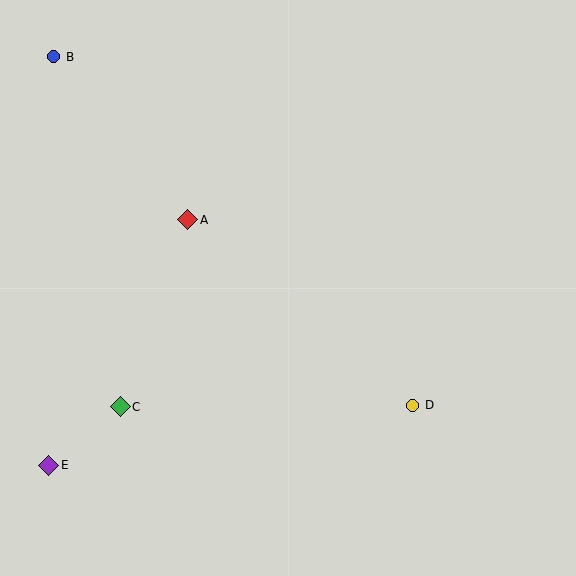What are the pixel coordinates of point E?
Point E is at (48, 465).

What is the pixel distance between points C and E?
The distance between C and E is 93 pixels.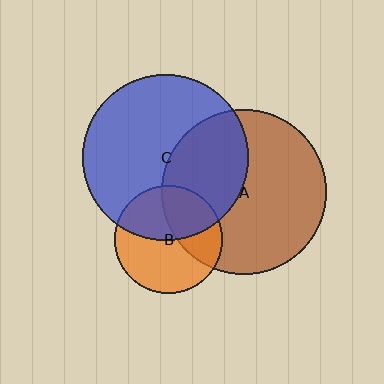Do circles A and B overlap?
Yes.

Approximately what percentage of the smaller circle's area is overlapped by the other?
Approximately 35%.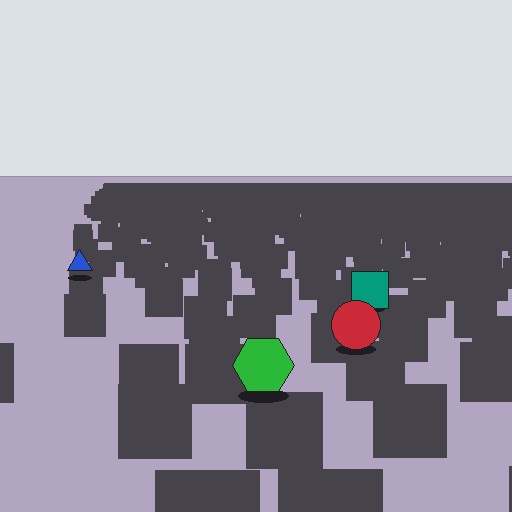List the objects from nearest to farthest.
From nearest to farthest: the green hexagon, the red circle, the teal square, the blue triangle.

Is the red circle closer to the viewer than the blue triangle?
Yes. The red circle is closer — you can tell from the texture gradient: the ground texture is coarser near it.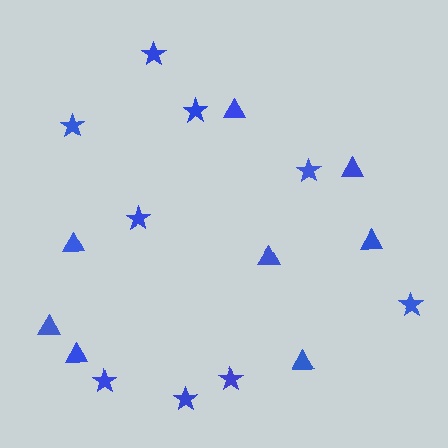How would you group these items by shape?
There are 2 groups: one group of stars (9) and one group of triangles (8).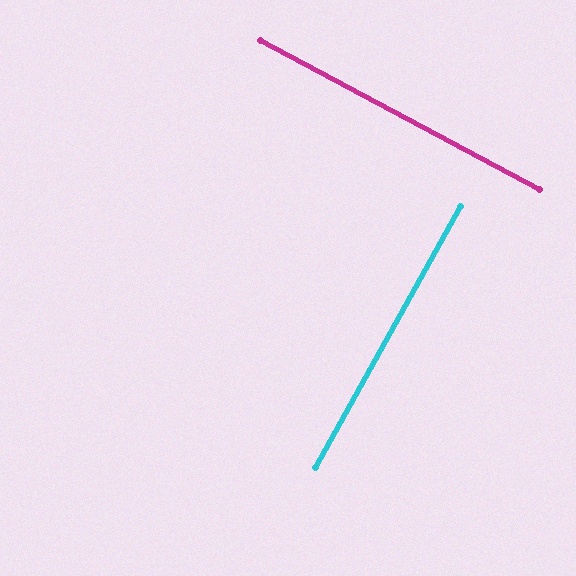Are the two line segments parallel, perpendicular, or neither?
Perpendicular — they meet at approximately 89°.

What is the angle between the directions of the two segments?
Approximately 89 degrees.